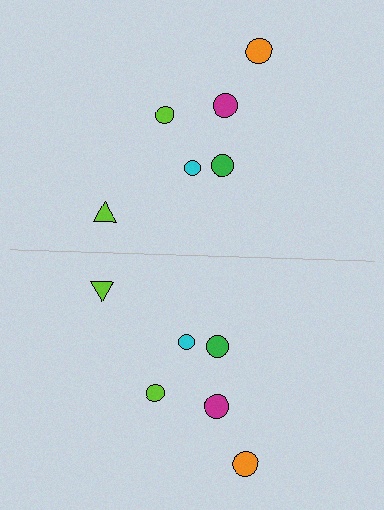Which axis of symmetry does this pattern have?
The pattern has a horizontal axis of symmetry running through the center of the image.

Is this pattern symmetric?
Yes, this pattern has bilateral (reflection) symmetry.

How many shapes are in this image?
There are 12 shapes in this image.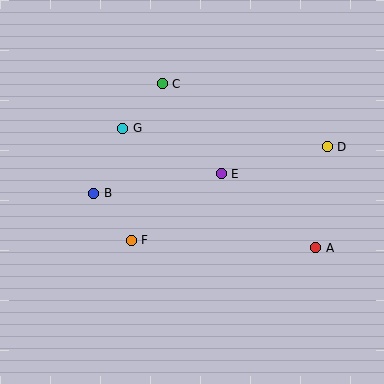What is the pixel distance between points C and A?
The distance between C and A is 225 pixels.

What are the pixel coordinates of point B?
Point B is at (94, 193).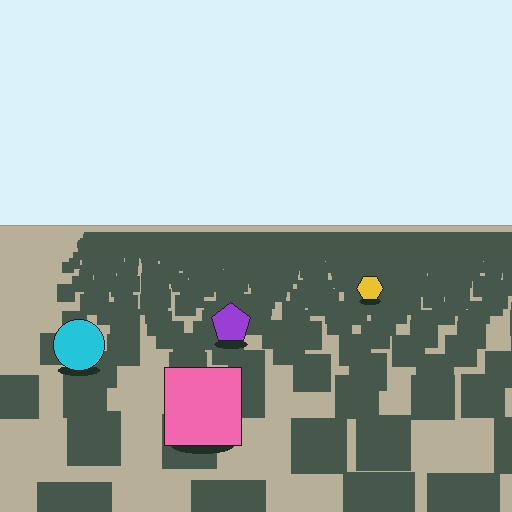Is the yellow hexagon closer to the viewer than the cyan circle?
No. The cyan circle is closer — you can tell from the texture gradient: the ground texture is coarser near it.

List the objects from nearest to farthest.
From nearest to farthest: the pink square, the cyan circle, the purple pentagon, the yellow hexagon.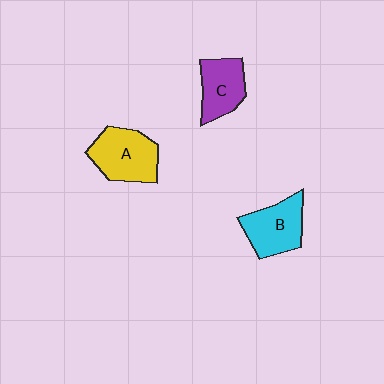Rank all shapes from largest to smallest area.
From largest to smallest: A (yellow), B (cyan), C (purple).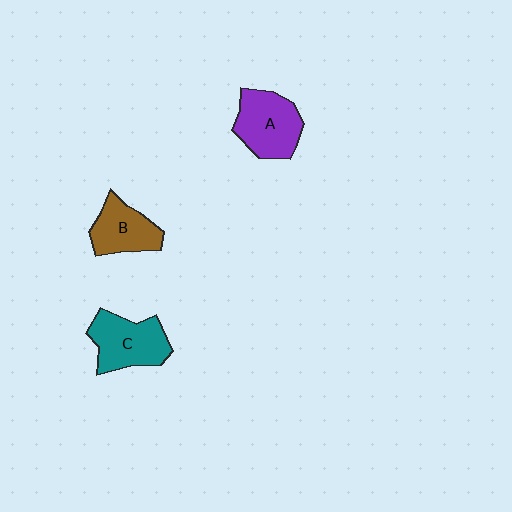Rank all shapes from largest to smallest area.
From largest to smallest: A (purple), C (teal), B (brown).